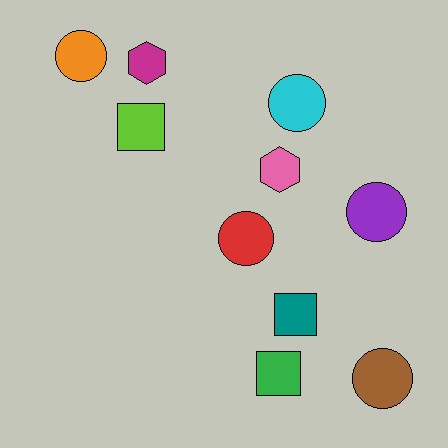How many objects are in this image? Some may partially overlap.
There are 10 objects.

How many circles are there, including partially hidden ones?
There are 5 circles.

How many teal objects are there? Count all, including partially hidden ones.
There is 1 teal object.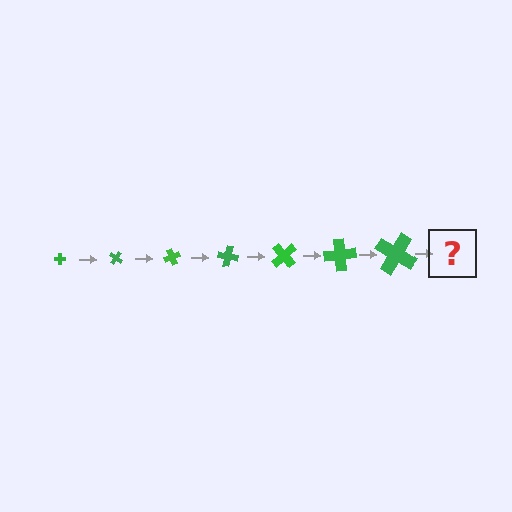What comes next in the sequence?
The next element should be a cross, larger than the previous one and rotated 245 degrees from the start.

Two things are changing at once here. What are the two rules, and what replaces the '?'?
The two rules are that the cross grows larger each step and it rotates 35 degrees each step. The '?' should be a cross, larger than the previous one and rotated 245 degrees from the start.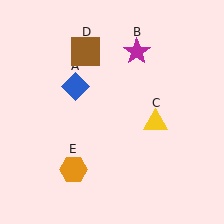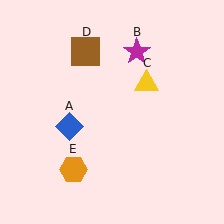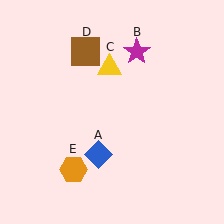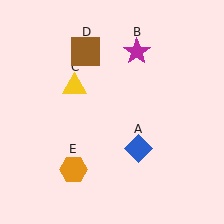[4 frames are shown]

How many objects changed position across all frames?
2 objects changed position: blue diamond (object A), yellow triangle (object C).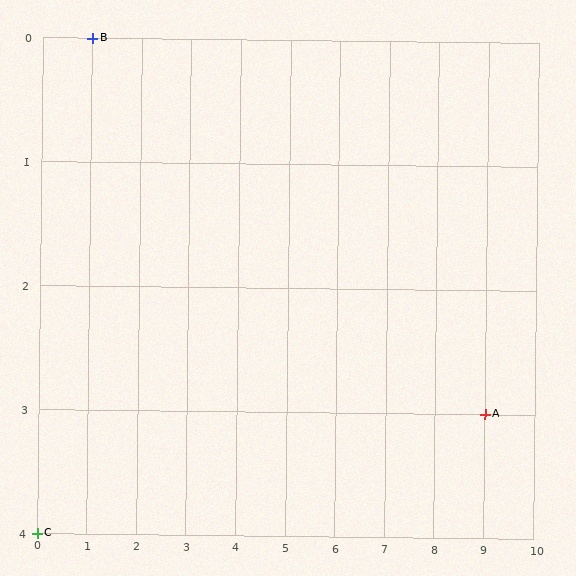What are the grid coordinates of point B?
Point B is at grid coordinates (1, 0).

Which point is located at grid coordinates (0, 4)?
Point C is at (0, 4).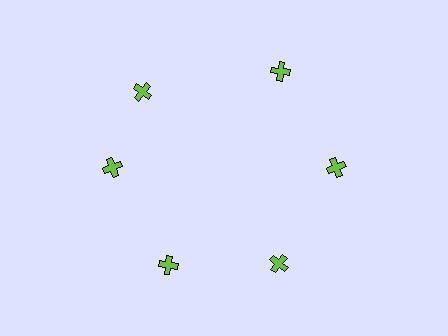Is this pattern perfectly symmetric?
No. The 6 lime crosses are arranged in a ring, but one element near the 11 o'clock position is rotated out of alignment along the ring, breaking the 6-fold rotational symmetry.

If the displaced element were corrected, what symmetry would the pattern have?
It would have 6-fold rotational symmetry — the pattern would map onto itself every 60 degrees.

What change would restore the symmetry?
The symmetry would be restored by rotating it back into even spacing with its neighbors so that all 6 crosses sit at equal angles and equal distance from the center.